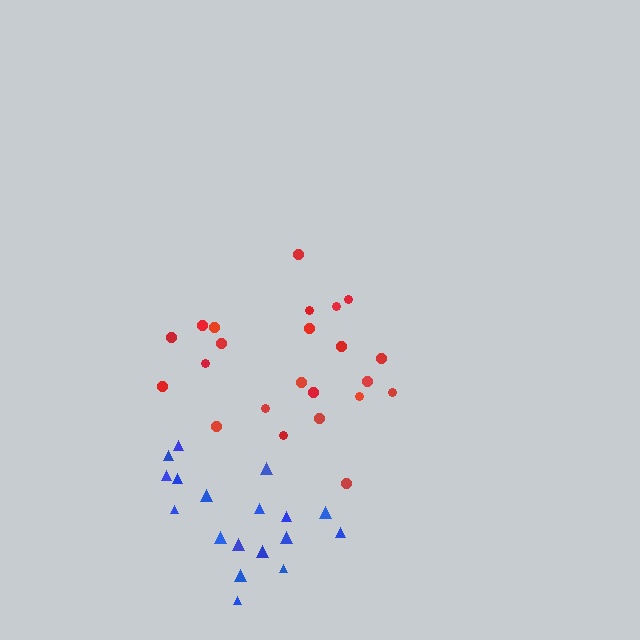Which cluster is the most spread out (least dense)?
Red.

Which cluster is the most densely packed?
Blue.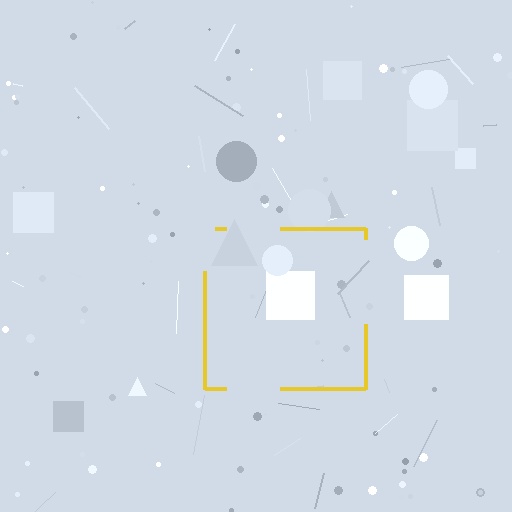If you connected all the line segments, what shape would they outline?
They would outline a square.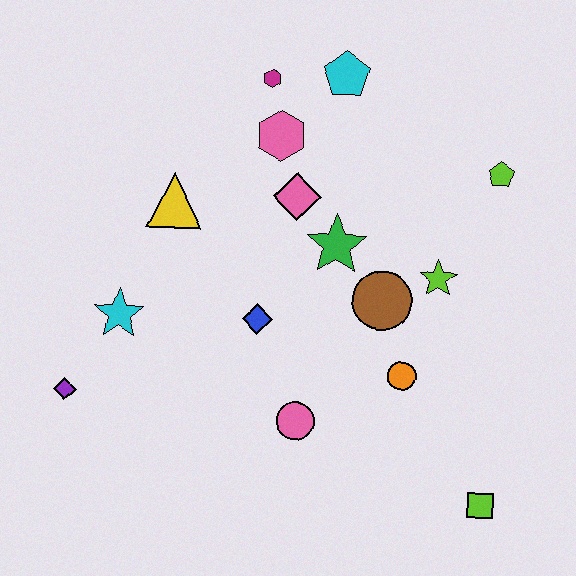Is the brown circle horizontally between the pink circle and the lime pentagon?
Yes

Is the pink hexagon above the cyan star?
Yes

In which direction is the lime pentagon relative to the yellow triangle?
The lime pentagon is to the right of the yellow triangle.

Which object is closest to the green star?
The pink diamond is closest to the green star.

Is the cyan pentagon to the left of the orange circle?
Yes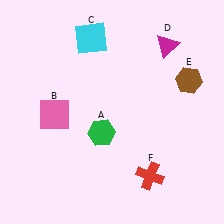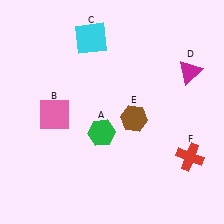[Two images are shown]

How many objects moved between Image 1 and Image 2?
3 objects moved between the two images.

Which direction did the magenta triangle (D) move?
The magenta triangle (D) moved down.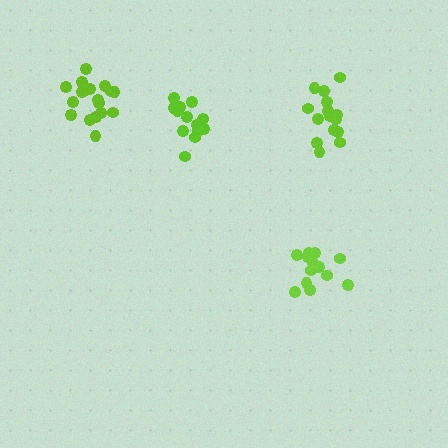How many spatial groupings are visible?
There are 4 spatial groupings.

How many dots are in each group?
Group 1: 13 dots, Group 2: 15 dots, Group 3: 13 dots, Group 4: 18 dots (59 total).